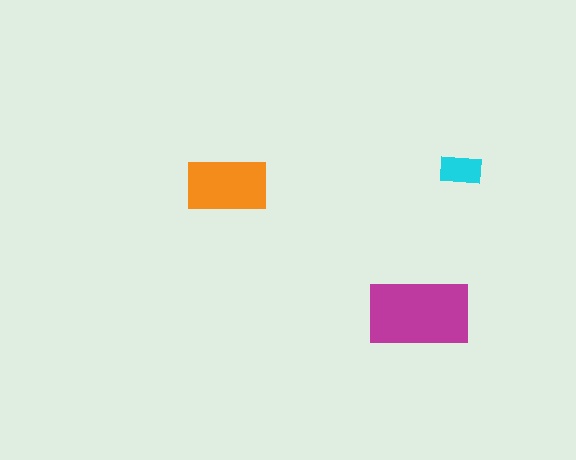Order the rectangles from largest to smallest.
the magenta one, the orange one, the cyan one.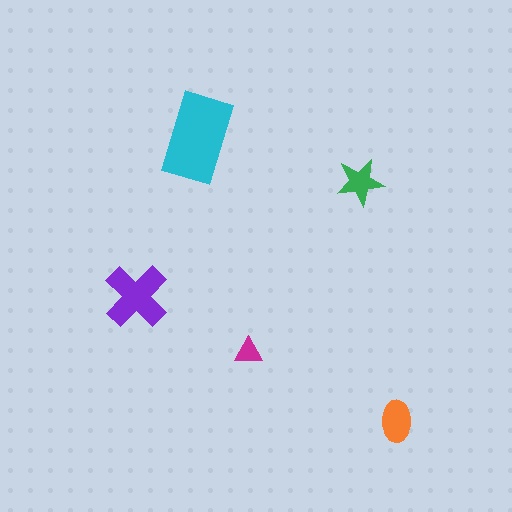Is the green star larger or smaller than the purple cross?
Smaller.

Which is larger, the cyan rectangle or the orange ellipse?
The cyan rectangle.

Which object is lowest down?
The orange ellipse is bottommost.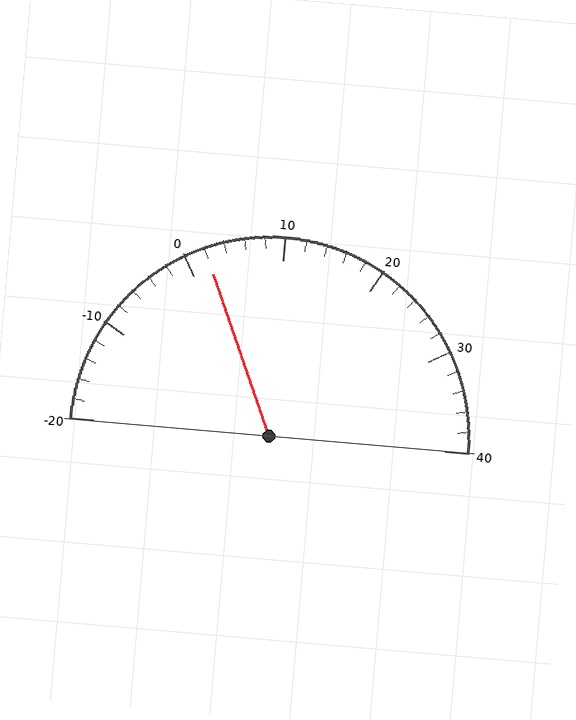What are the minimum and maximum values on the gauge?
The gauge ranges from -20 to 40.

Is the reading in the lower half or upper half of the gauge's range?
The reading is in the lower half of the range (-20 to 40).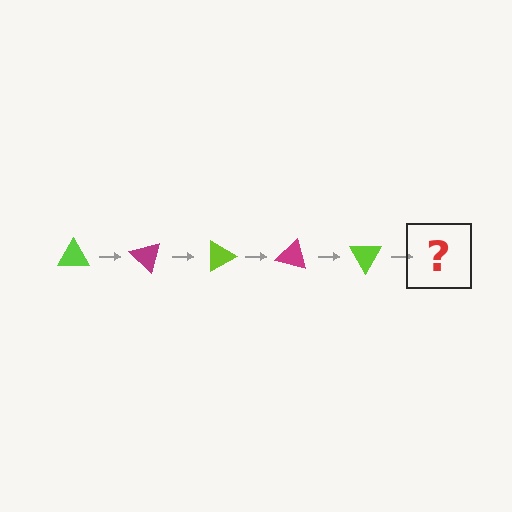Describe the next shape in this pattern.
It should be a magenta triangle, rotated 225 degrees from the start.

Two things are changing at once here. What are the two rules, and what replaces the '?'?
The two rules are that it rotates 45 degrees each step and the color cycles through lime and magenta. The '?' should be a magenta triangle, rotated 225 degrees from the start.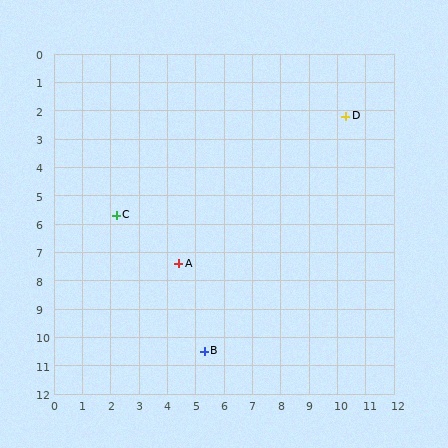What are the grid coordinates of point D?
Point D is at approximately (10.3, 2.2).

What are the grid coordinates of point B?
Point B is at approximately (5.3, 10.5).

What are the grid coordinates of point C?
Point C is at approximately (2.2, 5.7).